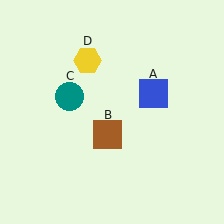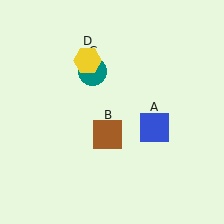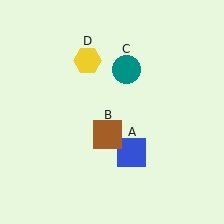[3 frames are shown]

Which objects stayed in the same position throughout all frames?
Brown square (object B) and yellow hexagon (object D) remained stationary.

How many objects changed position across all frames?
2 objects changed position: blue square (object A), teal circle (object C).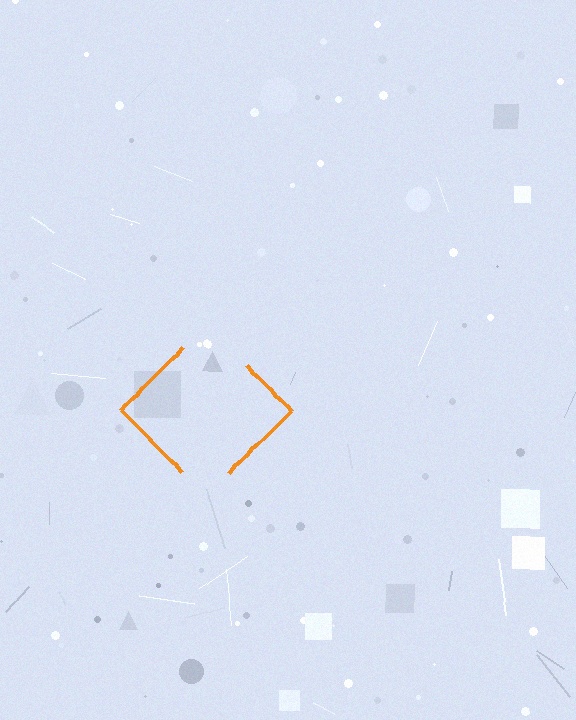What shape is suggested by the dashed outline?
The dashed outline suggests a diamond.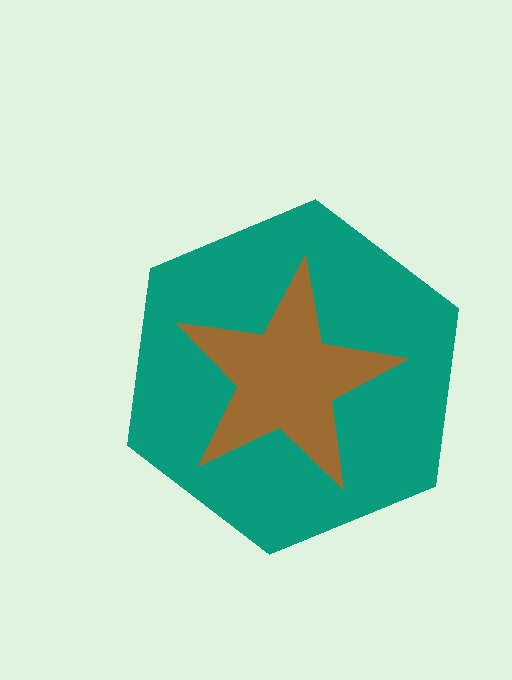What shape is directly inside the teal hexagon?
The brown star.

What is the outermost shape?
The teal hexagon.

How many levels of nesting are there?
2.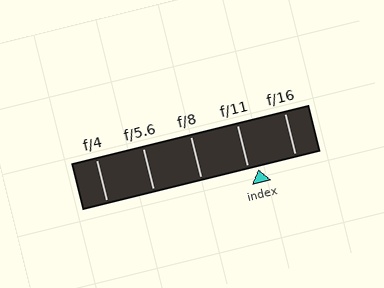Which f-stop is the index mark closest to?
The index mark is closest to f/11.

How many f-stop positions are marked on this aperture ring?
There are 5 f-stop positions marked.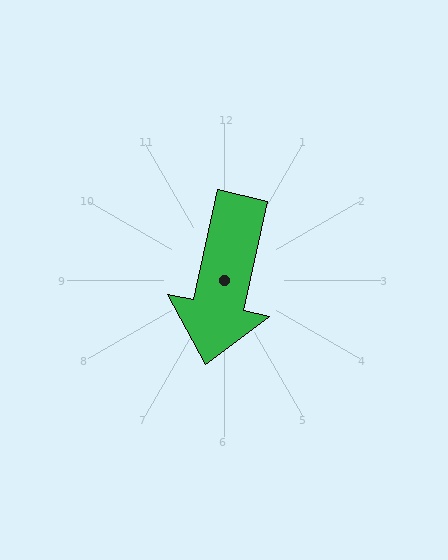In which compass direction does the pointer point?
South.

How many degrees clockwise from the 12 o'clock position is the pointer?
Approximately 192 degrees.